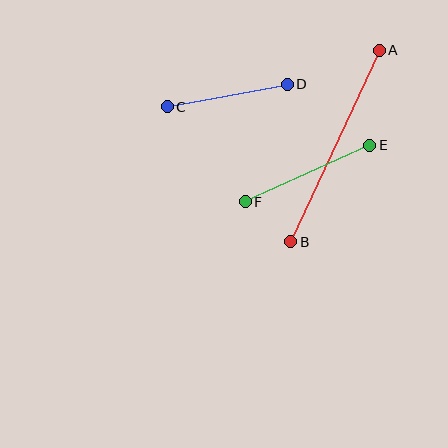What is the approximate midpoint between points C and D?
The midpoint is at approximately (227, 95) pixels.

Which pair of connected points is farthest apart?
Points A and B are farthest apart.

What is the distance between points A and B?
The distance is approximately 211 pixels.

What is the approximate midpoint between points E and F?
The midpoint is at approximately (308, 174) pixels.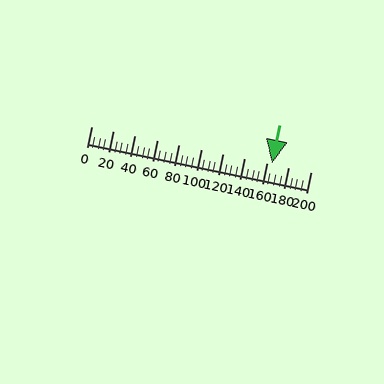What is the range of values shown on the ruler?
The ruler shows values from 0 to 200.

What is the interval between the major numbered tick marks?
The major tick marks are spaced 20 units apart.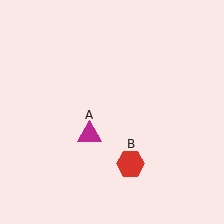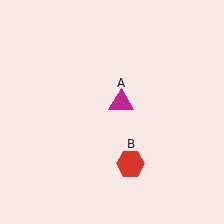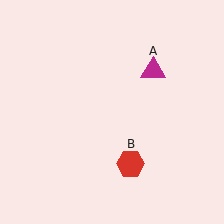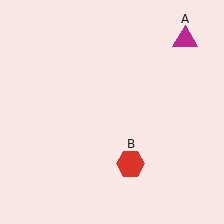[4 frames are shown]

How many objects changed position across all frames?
1 object changed position: magenta triangle (object A).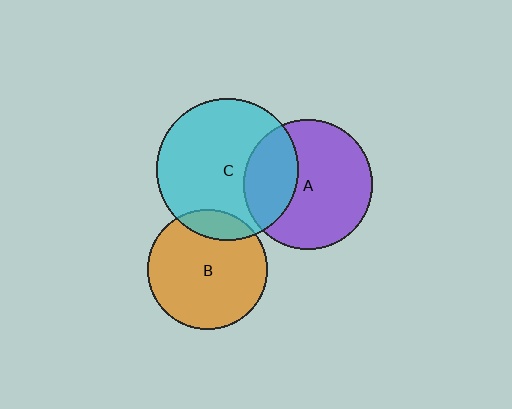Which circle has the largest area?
Circle C (cyan).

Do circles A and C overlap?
Yes.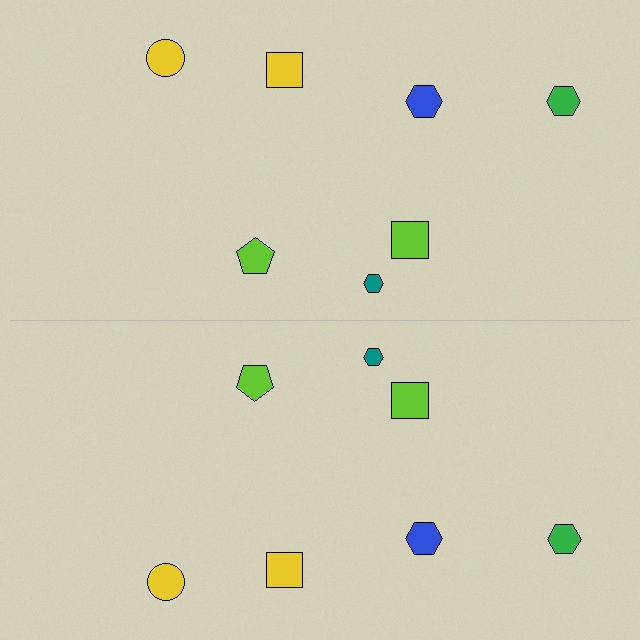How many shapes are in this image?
There are 14 shapes in this image.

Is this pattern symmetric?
Yes, this pattern has bilateral (reflection) symmetry.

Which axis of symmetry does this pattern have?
The pattern has a horizontal axis of symmetry running through the center of the image.